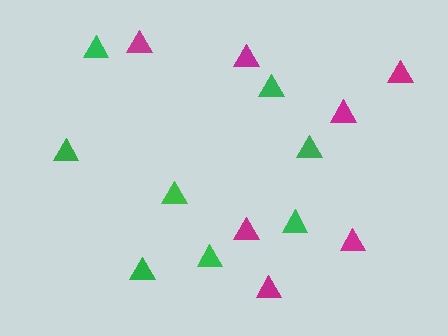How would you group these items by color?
There are 2 groups: one group of magenta triangles (7) and one group of green triangles (8).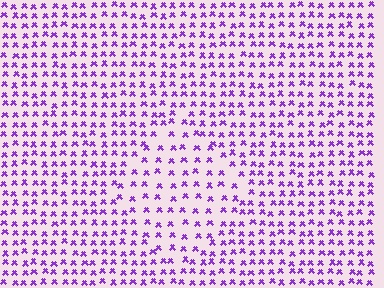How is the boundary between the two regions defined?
The boundary is defined by a change in element density (approximately 1.7x ratio). All elements are the same color, size, and shape.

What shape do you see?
I see a diamond.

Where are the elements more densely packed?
The elements are more densely packed outside the diamond boundary.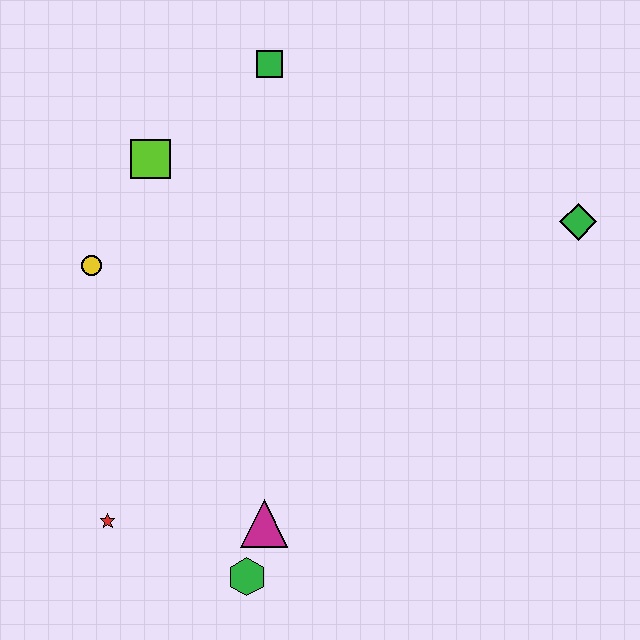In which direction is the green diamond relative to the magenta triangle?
The green diamond is to the right of the magenta triangle.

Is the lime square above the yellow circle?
Yes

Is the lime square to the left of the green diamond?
Yes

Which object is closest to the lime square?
The yellow circle is closest to the lime square.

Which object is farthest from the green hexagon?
The green square is farthest from the green hexagon.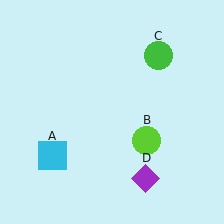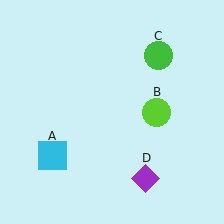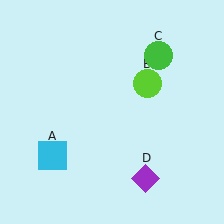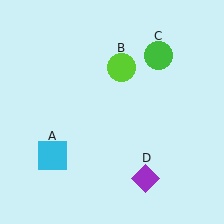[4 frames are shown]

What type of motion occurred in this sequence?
The lime circle (object B) rotated counterclockwise around the center of the scene.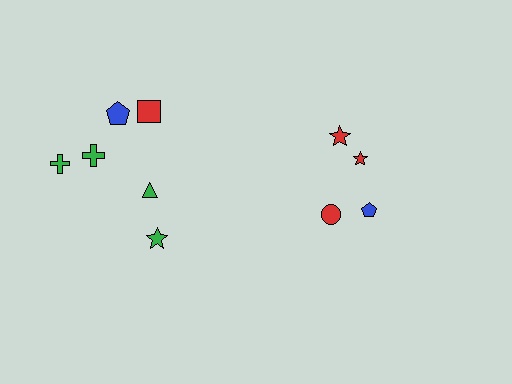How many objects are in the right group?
There are 4 objects.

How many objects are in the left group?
There are 6 objects.